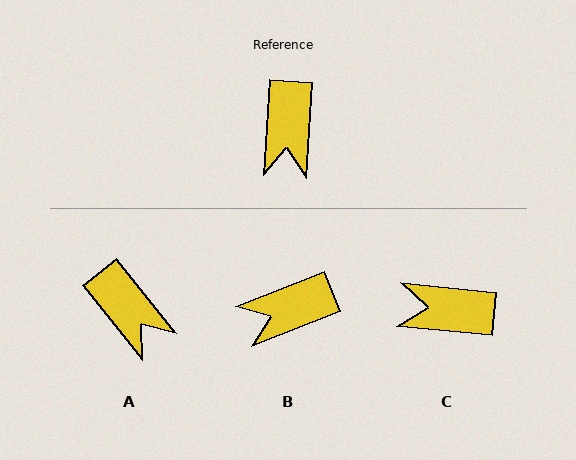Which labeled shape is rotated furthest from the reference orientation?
C, about 92 degrees away.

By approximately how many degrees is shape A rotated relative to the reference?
Approximately 42 degrees counter-clockwise.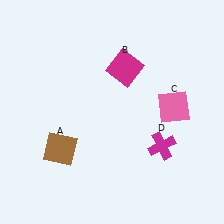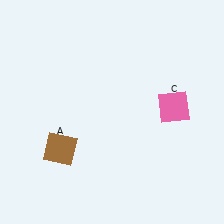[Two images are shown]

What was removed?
The magenta cross (D), the magenta square (B) were removed in Image 2.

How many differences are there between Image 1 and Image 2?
There are 2 differences between the two images.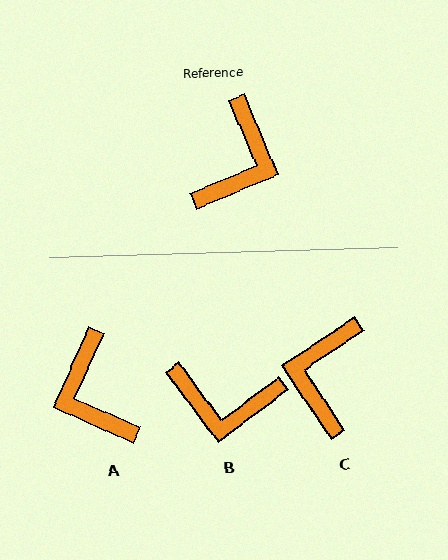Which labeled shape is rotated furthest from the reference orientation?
C, about 168 degrees away.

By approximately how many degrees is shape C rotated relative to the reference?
Approximately 168 degrees clockwise.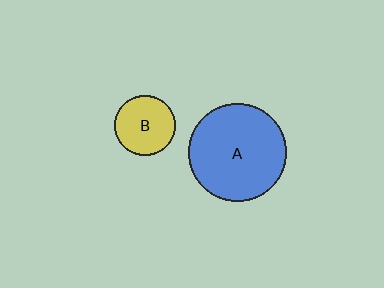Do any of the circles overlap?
No, none of the circles overlap.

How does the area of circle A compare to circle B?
Approximately 2.6 times.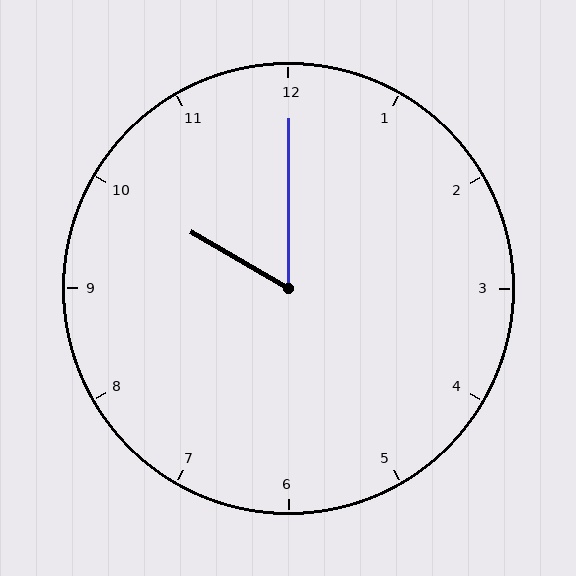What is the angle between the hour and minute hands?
Approximately 60 degrees.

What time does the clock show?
10:00.